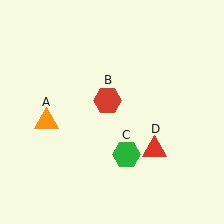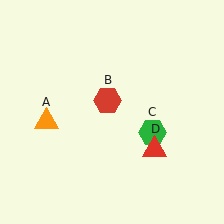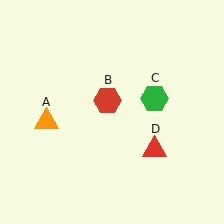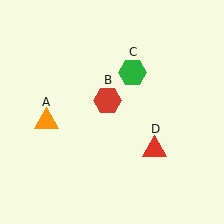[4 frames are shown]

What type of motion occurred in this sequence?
The green hexagon (object C) rotated counterclockwise around the center of the scene.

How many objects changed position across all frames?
1 object changed position: green hexagon (object C).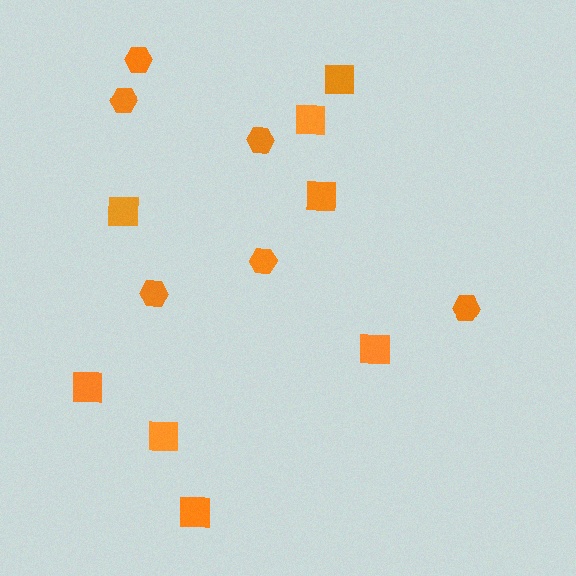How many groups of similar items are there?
There are 2 groups: one group of squares (8) and one group of hexagons (6).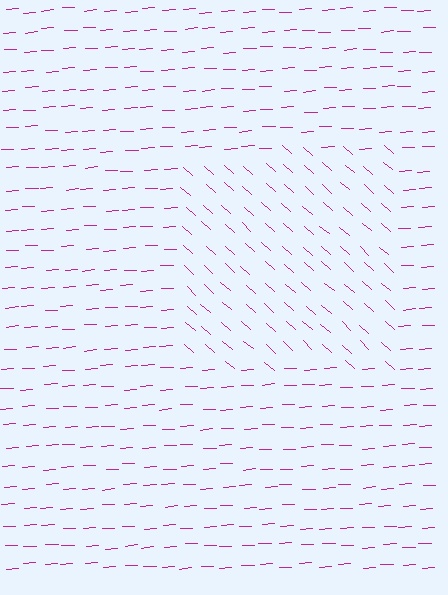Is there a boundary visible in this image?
Yes, there is a texture boundary formed by a change in line orientation.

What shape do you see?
I see a rectangle.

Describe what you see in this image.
The image is filled with small magenta line segments. A rectangle region in the image has lines oriented differently from the surrounding lines, creating a visible texture boundary.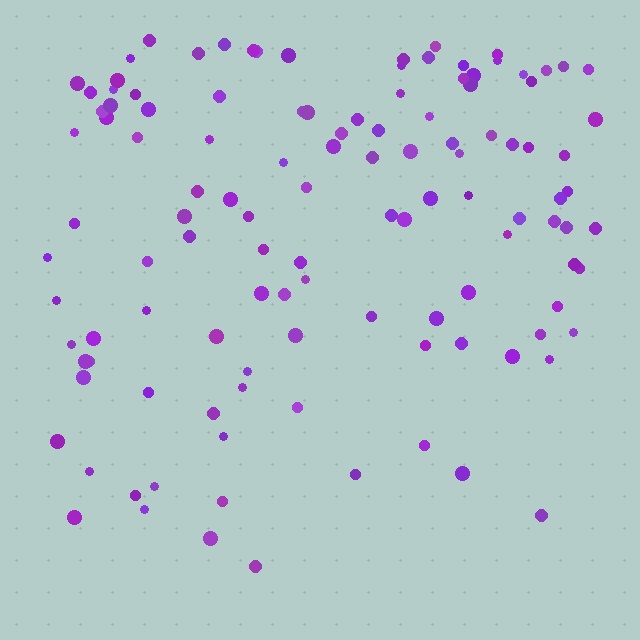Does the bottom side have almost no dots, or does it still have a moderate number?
Still a moderate number, just noticeably fewer than the top.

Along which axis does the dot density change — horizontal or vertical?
Vertical.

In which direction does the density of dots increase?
From bottom to top, with the top side densest.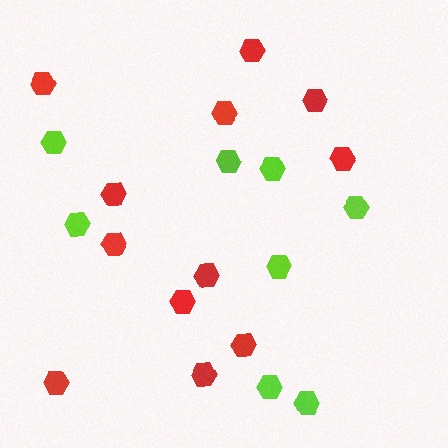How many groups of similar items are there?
There are 2 groups: one group of red hexagons (12) and one group of lime hexagons (8).